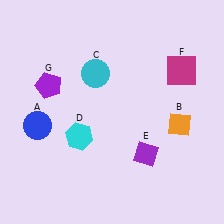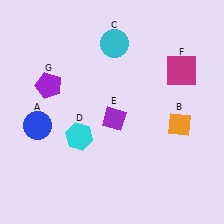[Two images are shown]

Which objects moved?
The objects that moved are: the cyan circle (C), the purple diamond (E).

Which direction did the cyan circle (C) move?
The cyan circle (C) moved up.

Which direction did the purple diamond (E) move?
The purple diamond (E) moved up.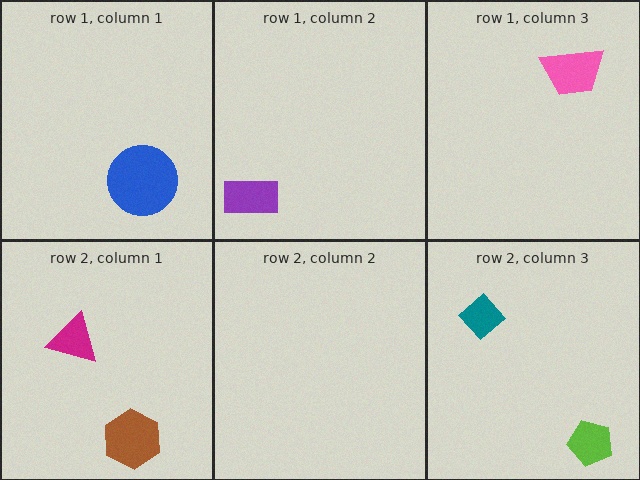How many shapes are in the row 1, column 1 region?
1.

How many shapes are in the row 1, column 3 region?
1.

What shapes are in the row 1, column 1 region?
The blue circle.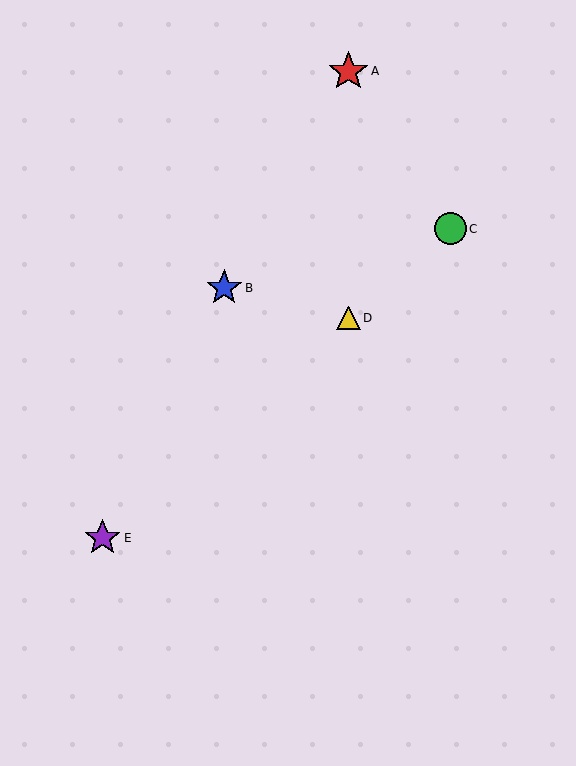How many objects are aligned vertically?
2 objects (A, D) are aligned vertically.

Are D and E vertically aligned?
No, D is at x≈348 and E is at x≈103.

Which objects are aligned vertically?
Objects A, D are aligned vertically.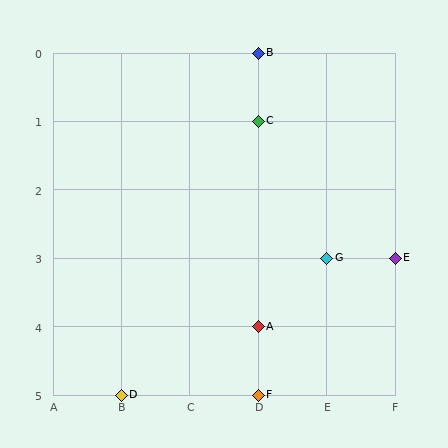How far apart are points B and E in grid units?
Points B and E are 2 columns and 3 rows apart (about 3.6 grid units diagonally).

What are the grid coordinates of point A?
Point A is at grid coordinates (D, 4).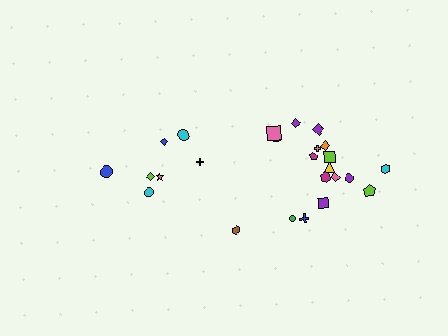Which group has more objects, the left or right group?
The right group.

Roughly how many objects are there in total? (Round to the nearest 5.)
Roughly 25 objects in total.